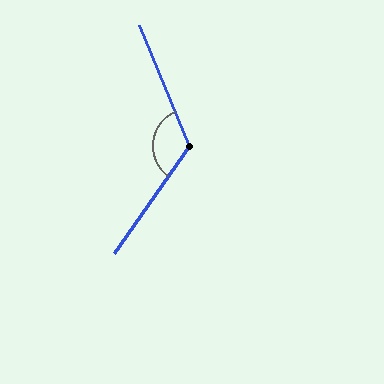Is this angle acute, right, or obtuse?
It is obtuse.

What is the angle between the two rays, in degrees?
Approximately 122 degrees.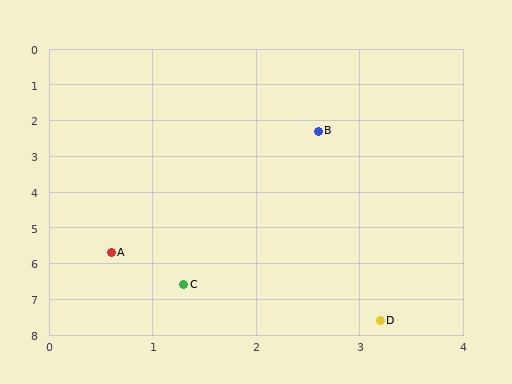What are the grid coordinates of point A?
Point A is at approximately (0.6, 5.7).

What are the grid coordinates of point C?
Point C is at approximately (1.3, 6.6).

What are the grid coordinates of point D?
Point D is at approximately (3.2, 7.6).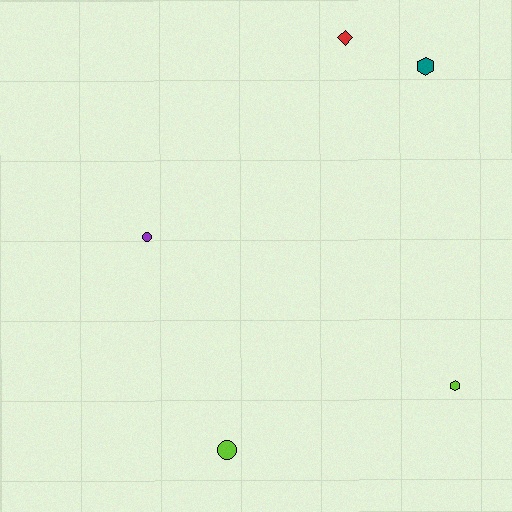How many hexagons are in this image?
There are 2 hexagons.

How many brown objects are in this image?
There are no brown objects.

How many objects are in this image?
There are 5 objects.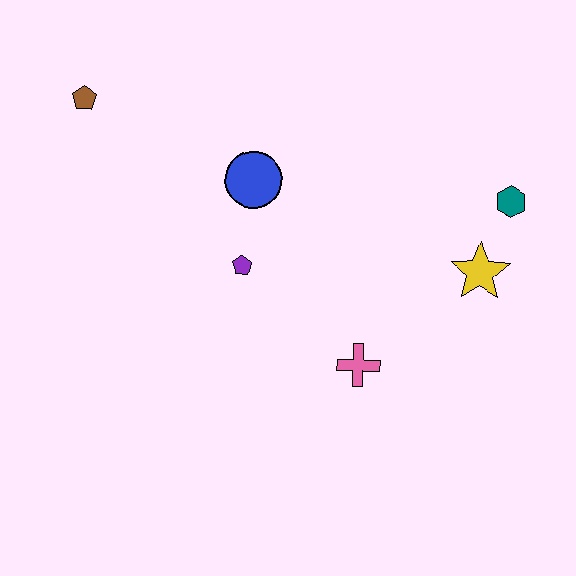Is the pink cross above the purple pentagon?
No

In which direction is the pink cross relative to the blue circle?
The pink cross is below the blue circle.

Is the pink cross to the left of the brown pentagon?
No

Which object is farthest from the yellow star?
The brown pentagon is farthest from the yellow star.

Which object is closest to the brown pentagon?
The blue circle is closest to the brown pentagon.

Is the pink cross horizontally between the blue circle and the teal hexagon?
Yes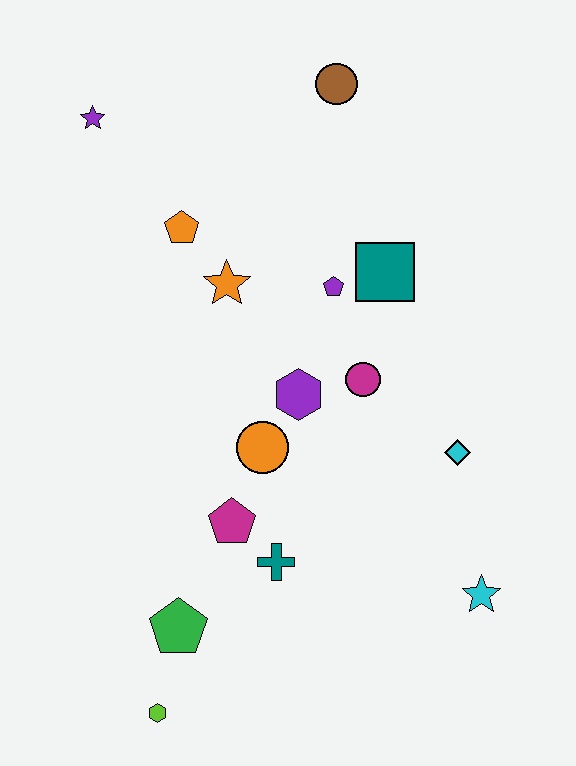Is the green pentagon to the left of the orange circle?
Yes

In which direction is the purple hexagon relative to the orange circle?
The purple hexagon is above the orange circle.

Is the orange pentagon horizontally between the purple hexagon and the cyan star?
No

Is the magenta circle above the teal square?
No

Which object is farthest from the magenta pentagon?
The brown circle is farthest from the magenta pentagon.